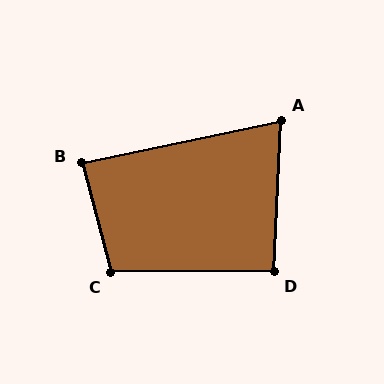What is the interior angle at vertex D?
Approximately 93 degrees (approximately right).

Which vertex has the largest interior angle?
C, at approximately 104 degrees.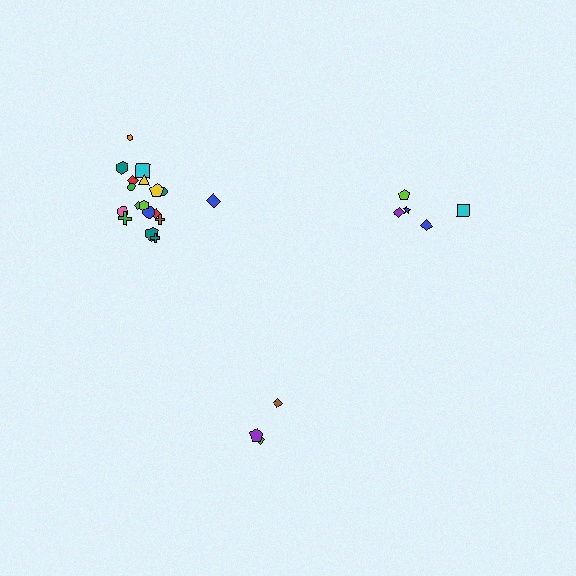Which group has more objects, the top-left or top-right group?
The top-left group.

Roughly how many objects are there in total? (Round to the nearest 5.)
Roughly 25 objects in total.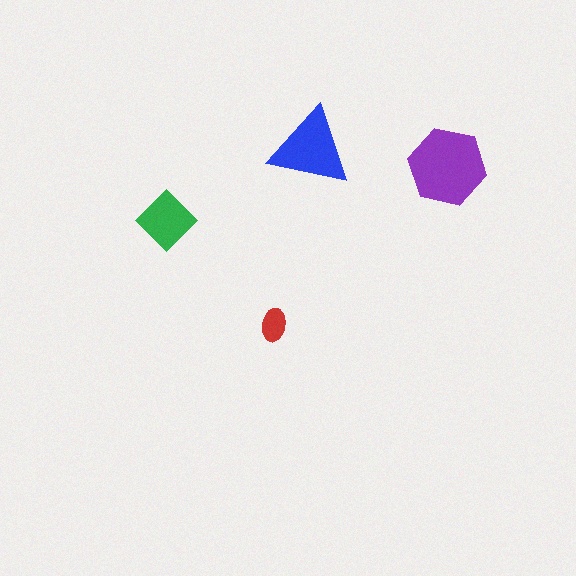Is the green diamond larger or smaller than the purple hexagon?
Smaller.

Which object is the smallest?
The red ellipse.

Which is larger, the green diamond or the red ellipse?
The green diamond.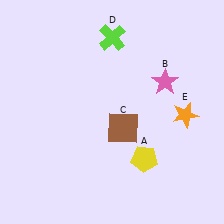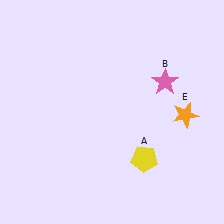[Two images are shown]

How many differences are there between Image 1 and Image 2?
There are 2 differences between the two images.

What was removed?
The lime cross (D), the brown square (C) were removed in Image 2.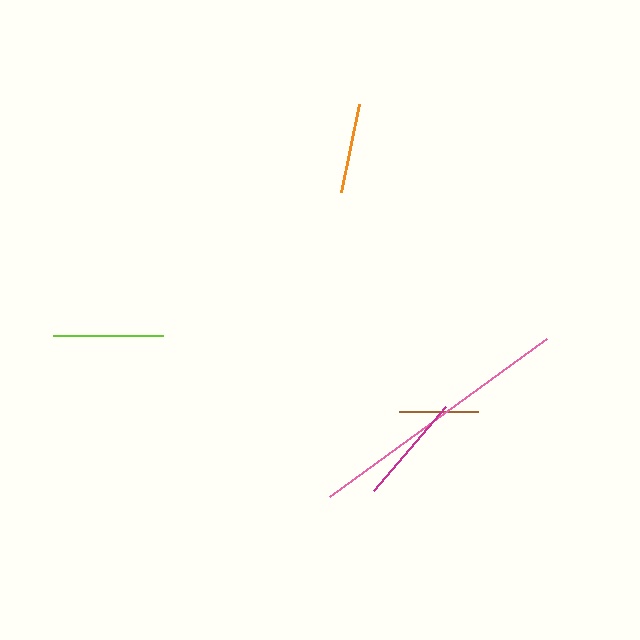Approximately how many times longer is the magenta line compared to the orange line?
The magenta line is approximately 1.2 times the length of the orange line.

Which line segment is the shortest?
The brown line is the shortest at approximately 79 pixels.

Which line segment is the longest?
The pink line is the longest at approximately 269 pixels.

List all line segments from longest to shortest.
From longest to shortest: pink, magenta, lime, orange, brown.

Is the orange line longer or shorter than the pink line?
The pink line is longer than the orange line.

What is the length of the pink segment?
The pink segment is approximately 269 pixels long.